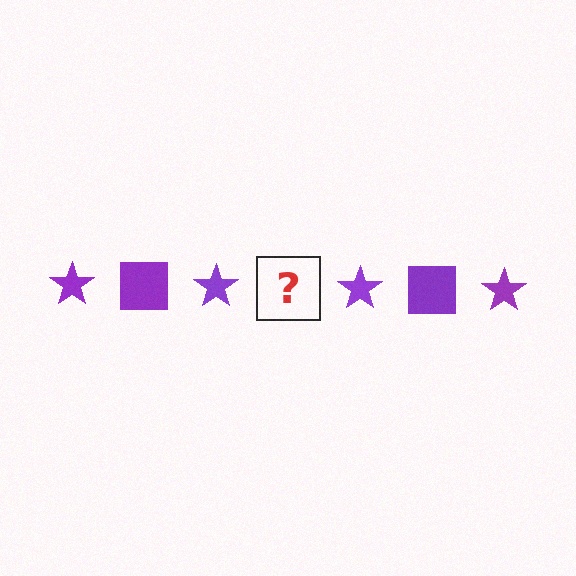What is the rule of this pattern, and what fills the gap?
The rule is that the pattern cycles through star, square shapes in purple. The gap should be filled with a purple square.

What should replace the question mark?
The question mark should be replaced with a purple square.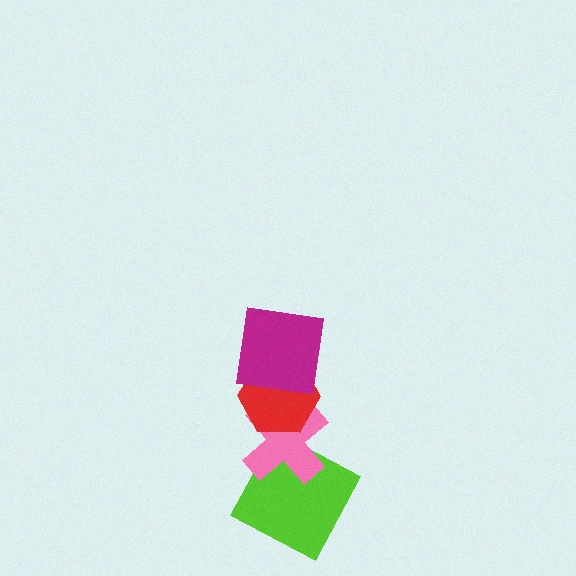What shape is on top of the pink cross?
The red hexagon is on top of the pink cross.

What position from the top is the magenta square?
The magenta square is 1st from the top.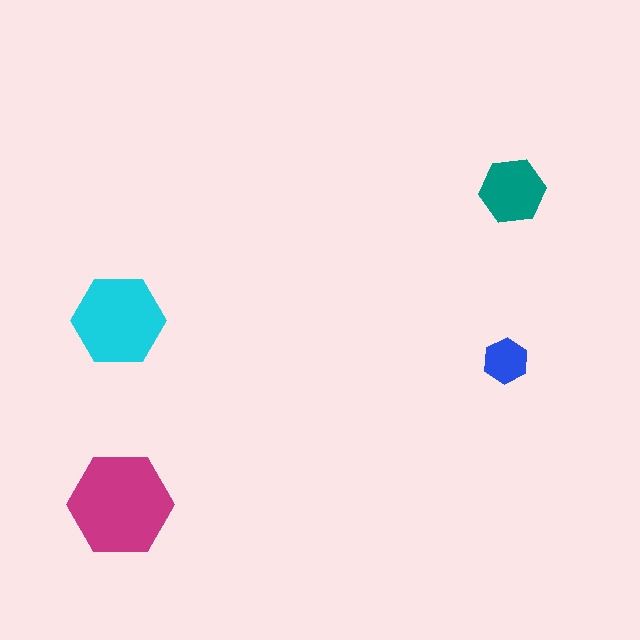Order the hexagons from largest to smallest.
the magenta one, the cyan one, the teal one, the blue one.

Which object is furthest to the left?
The cyan hexagon is leftmost.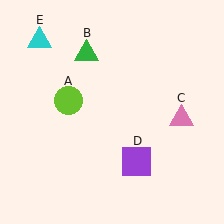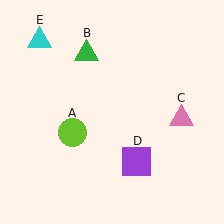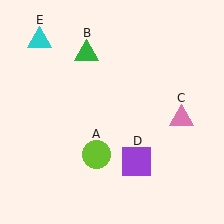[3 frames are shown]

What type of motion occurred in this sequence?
The lime circle (object A) rotated counterclockwise around the center of the scene.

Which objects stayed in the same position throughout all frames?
Green triangle (object B) and pink triangle (object C) and purple square (object D) and cyan triangle (object E) remained stationary.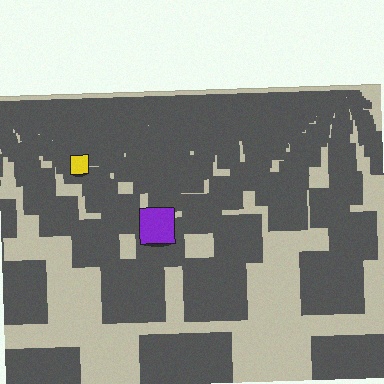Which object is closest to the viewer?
The purple square is closest. The texture marks near it are larger and more spread out.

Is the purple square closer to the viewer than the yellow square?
Yes. The purple square is closer — you can tell from the texture gradient: the ground texture is coarser near it.